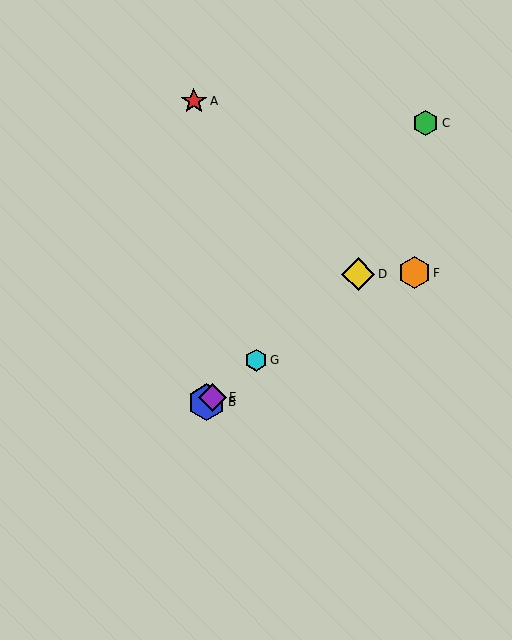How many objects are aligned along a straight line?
4 objects (B, D, E, G) are aligned along a straight line.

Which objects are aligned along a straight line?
Objects B, D, E, G are aligned along a straight line.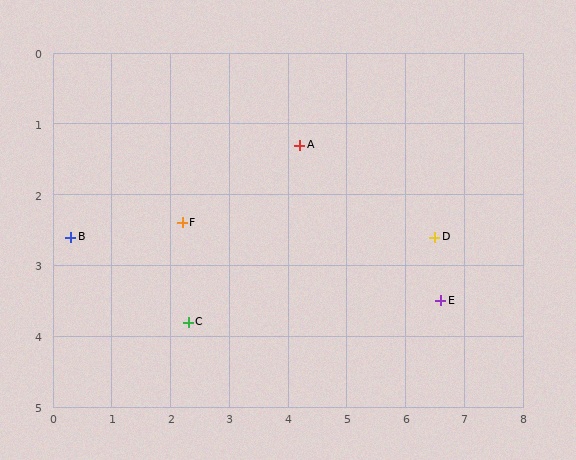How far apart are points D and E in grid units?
Points D and E are about 0.9 grid units apart.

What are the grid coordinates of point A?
Point A is at approximately (4.2, 1.3).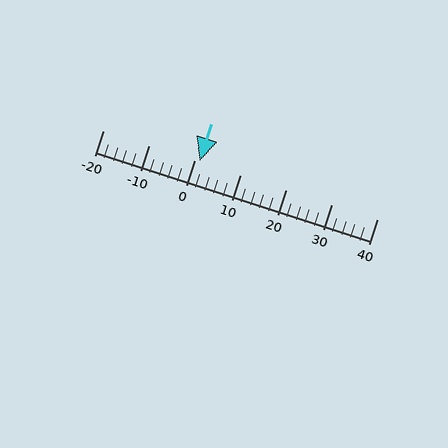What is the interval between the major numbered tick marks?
The major tick marks are spaced 10 units apart.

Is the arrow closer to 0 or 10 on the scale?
The arrow is closer to 0.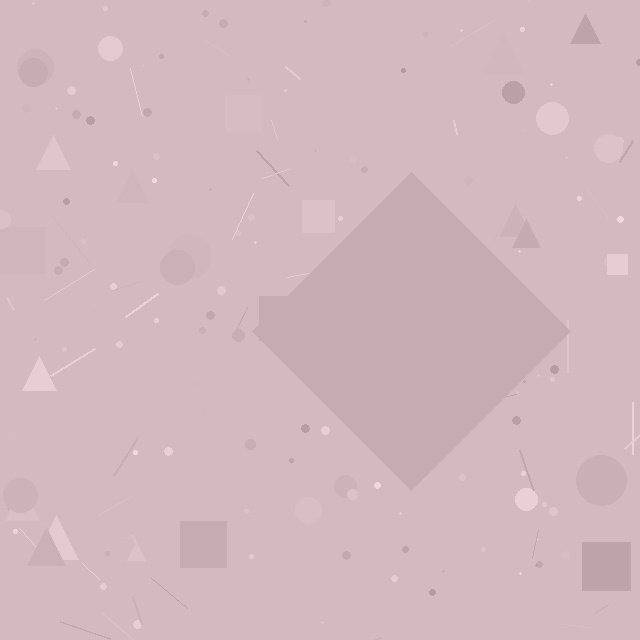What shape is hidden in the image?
A diamond is hidden in the image.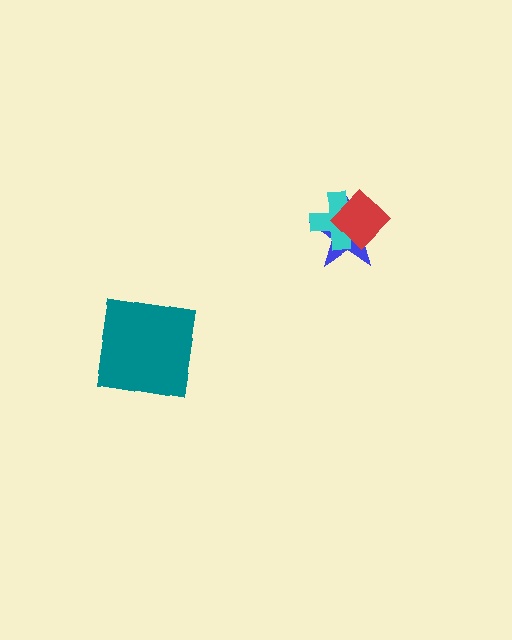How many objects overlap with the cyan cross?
2 objects overlap with the cyan cross.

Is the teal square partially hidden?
No, no other shape covers it.